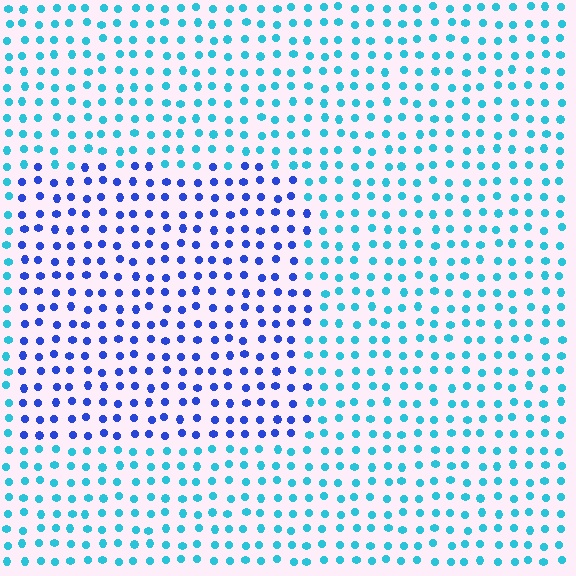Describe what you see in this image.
The image is filled with small cyan elements in a uniform arrangement. A rectangle-shaped region is visible where the elements are tinted to a slightly different hue, forming a subtle color boundary.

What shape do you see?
I see a rectangle.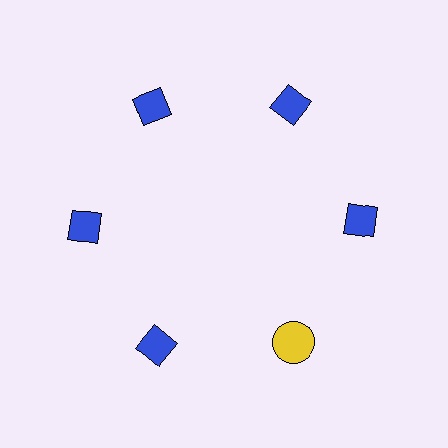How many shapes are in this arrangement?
There are 6 shapes arranged in a ring pattern.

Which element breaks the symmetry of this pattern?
The yellow circle at roughly the 5 o'clock position breaks the symmetry. All other shapes are blue diamonds.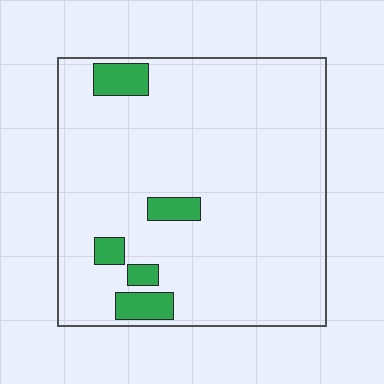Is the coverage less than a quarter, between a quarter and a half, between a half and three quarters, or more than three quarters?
Less than a quarter.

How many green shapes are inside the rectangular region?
5.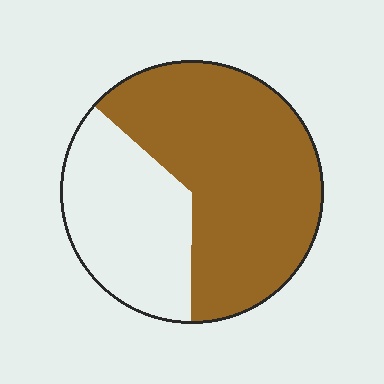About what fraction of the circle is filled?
About five eighths (5/8).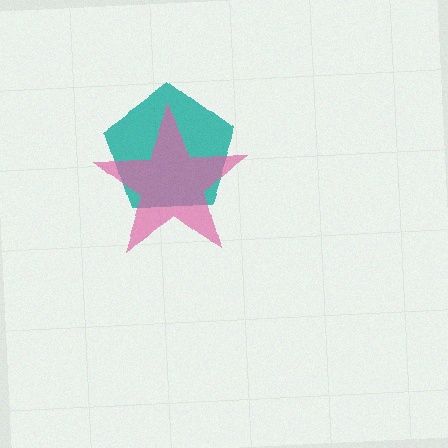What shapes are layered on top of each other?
The layered shapes are: a teal pentagon, a pink star.